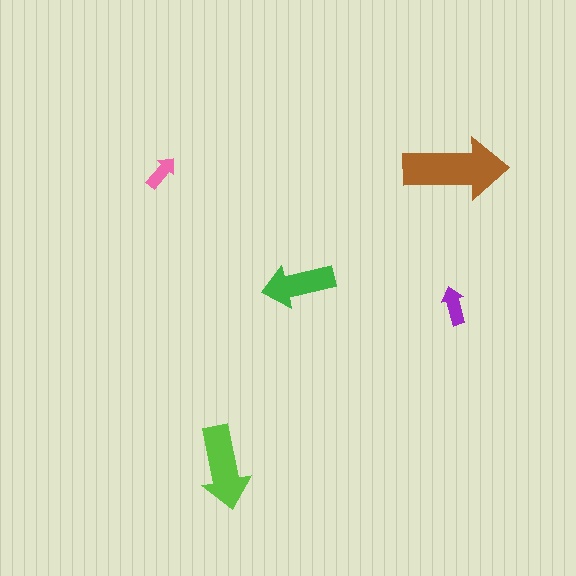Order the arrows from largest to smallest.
the brown one, the lime one, the green one, the purple one, the pink one.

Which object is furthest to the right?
The brown arrow is rightmost.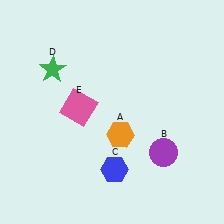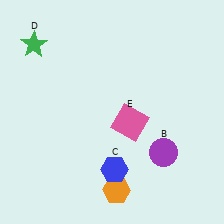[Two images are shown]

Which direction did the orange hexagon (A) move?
The orange hexagon (A) moved down.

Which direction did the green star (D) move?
The green star (D) moved up.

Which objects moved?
The objects that moved are: the orange hexagon (A), the green star (D), the pink square (E).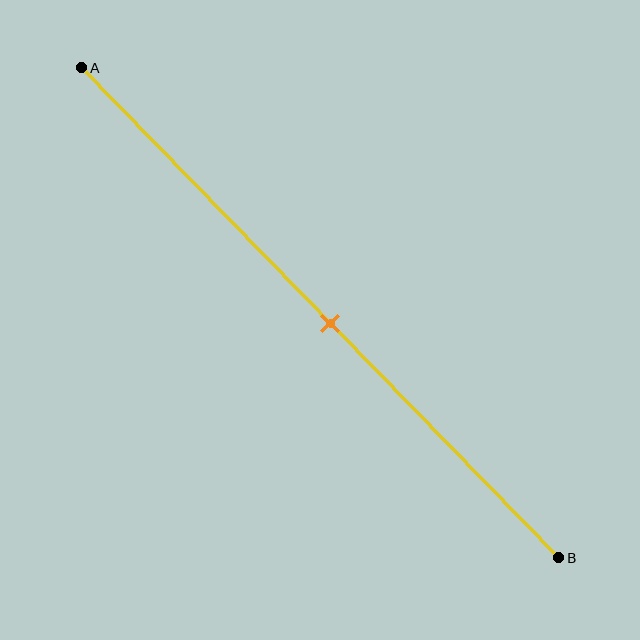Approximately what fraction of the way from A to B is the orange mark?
The orange mark is approximately 50% of the way from A to B.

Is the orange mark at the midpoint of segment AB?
Yes, the mark is approximately at the midpoint.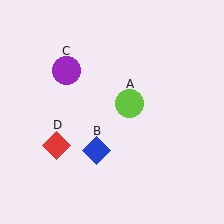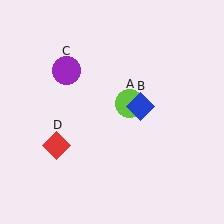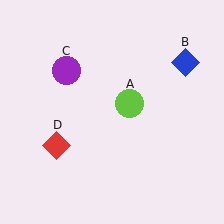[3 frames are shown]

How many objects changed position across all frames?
1 object changed position: blue diamond (object B).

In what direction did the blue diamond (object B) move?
The blue diamond (object B) moved up and to the right.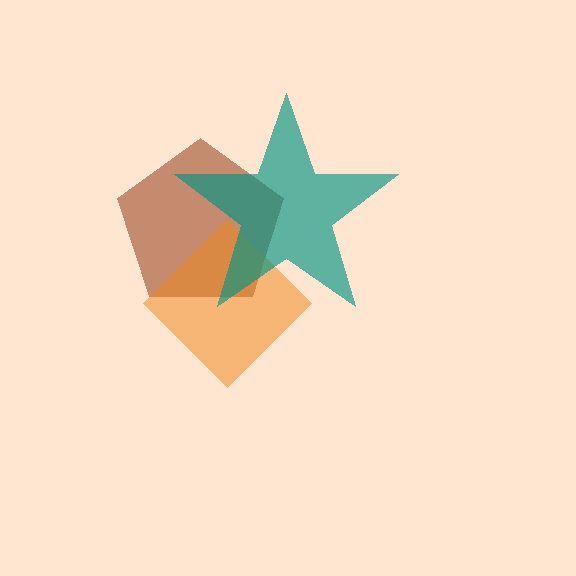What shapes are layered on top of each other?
The layered shapes are: a brown pentagon, an orange diamond, a teal star.